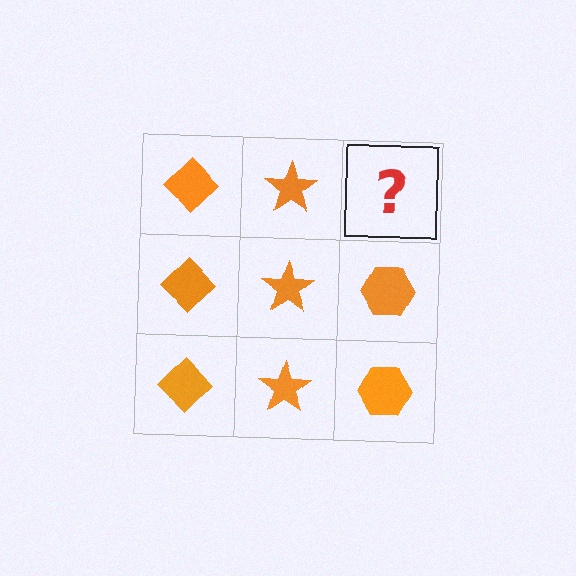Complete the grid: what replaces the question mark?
The question mark should be replaced with an orange hexagon.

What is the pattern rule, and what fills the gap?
The rule is that each column has a consistent shape. The gap should be filled with an orange hexagon.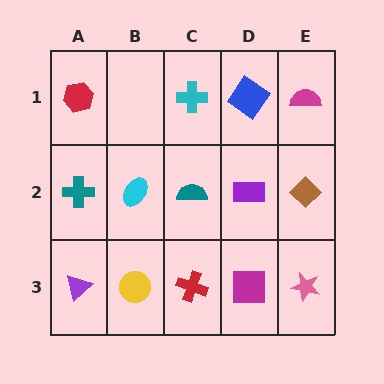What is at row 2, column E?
A brown diamond.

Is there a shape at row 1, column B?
No, that cell is empty.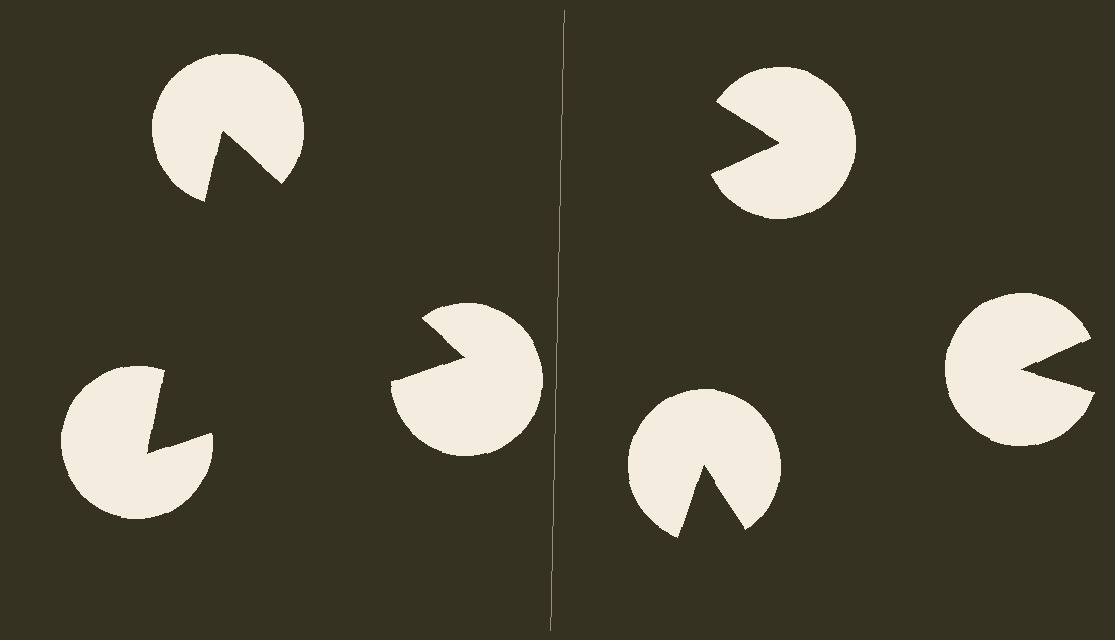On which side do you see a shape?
An illusory triangle appears on the left side. On the right side the wedge cuts are rotated, so no coherent shape forms.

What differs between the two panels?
The pac-man discs are positioned identically on both sides; only the wedge orientations differ. On the left they align to a triangle; on the right they are misaligned.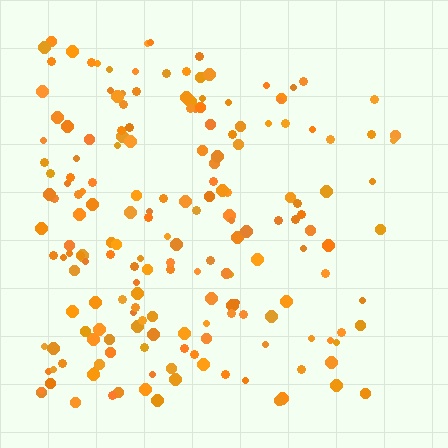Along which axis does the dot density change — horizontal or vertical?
Horizontal.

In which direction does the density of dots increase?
From right to left, with the left side densest.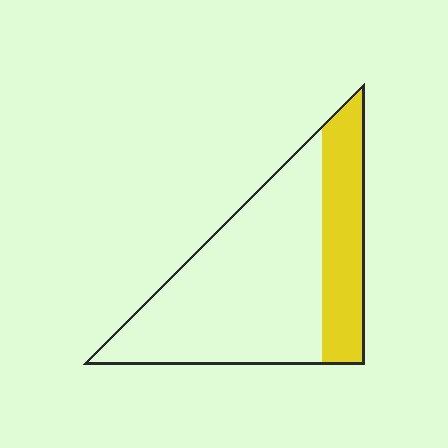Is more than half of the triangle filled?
No.